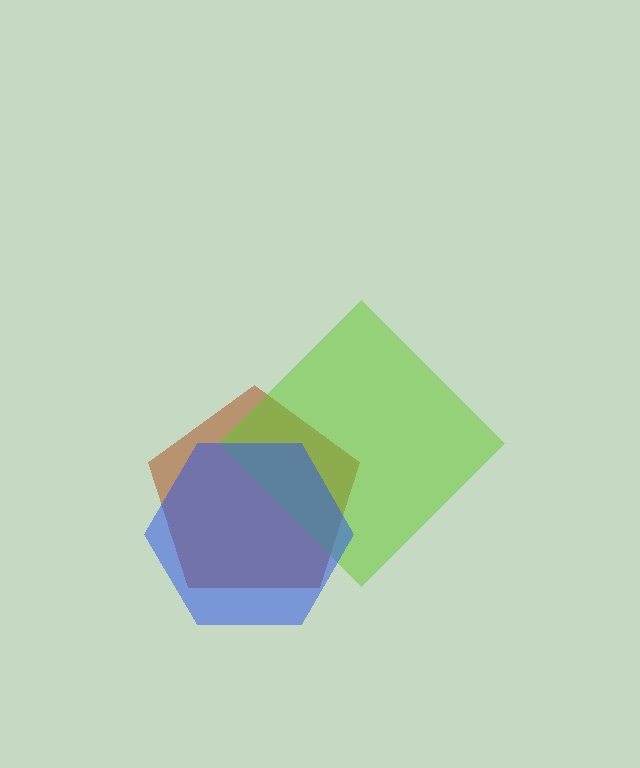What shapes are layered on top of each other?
The layered shapes are: a brown pentagon, a lime diamond, a blue hexagon.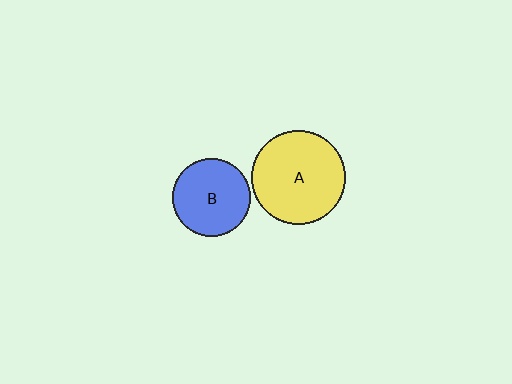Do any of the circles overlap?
No, none of the circles overlap.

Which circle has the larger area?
Circle A (yellow).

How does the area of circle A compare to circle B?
Approximately 1.4 times.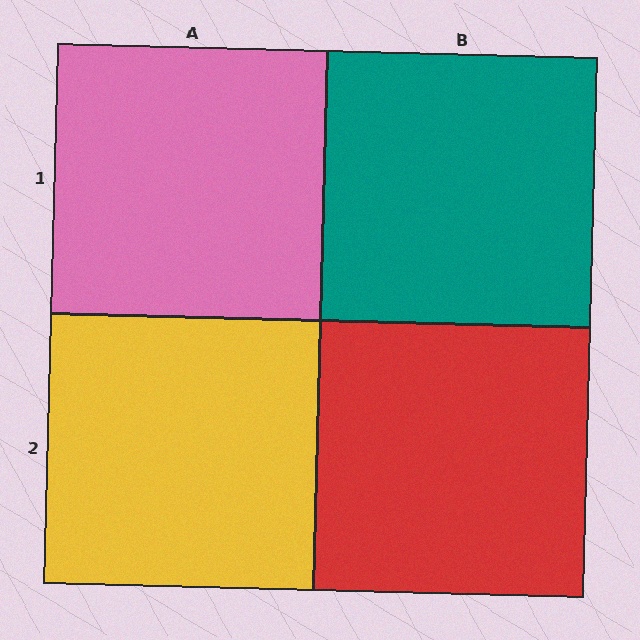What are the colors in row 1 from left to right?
Pink, teal.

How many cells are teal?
1 cell is teal.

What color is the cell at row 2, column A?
Yellow.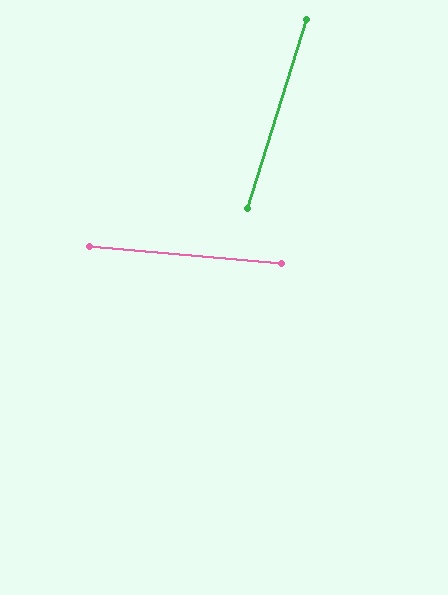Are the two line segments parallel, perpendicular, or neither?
Neither parallel nor perpendicular — they differ by about 78°.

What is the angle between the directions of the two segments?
Approximately 78 degrees.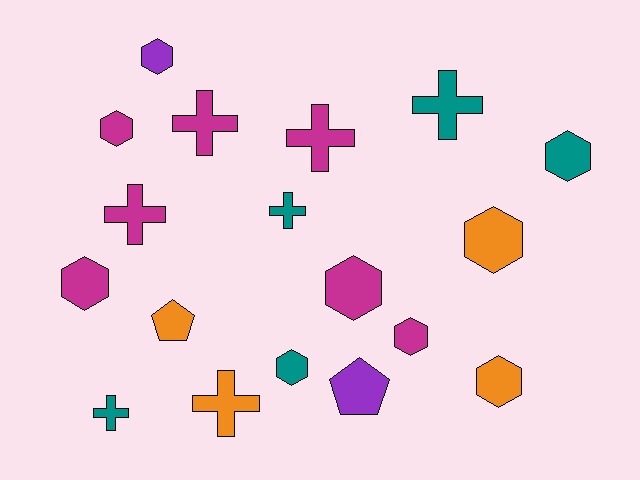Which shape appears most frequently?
Hexagon, with 9 objects.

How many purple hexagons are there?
There is 1 purple hexagon.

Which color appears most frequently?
Magenta, with 7 objects.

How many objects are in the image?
There are 18 objects.